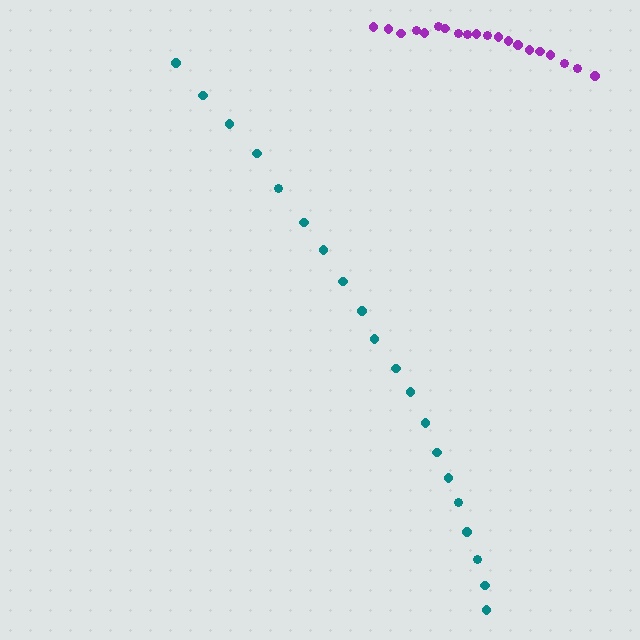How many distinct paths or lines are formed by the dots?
There are 2 distinct paths.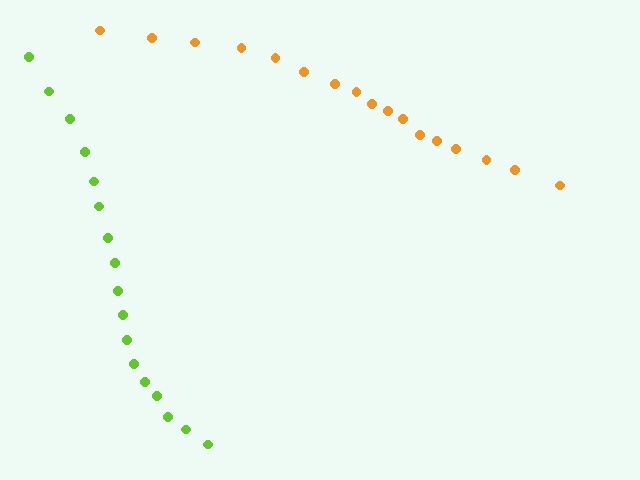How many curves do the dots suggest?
There are 2 distinct paths.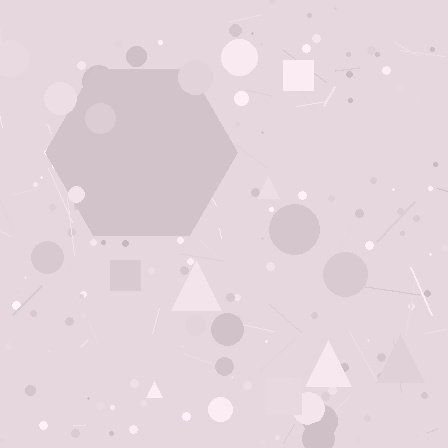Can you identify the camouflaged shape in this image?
The camouflaged shape is a hexagon.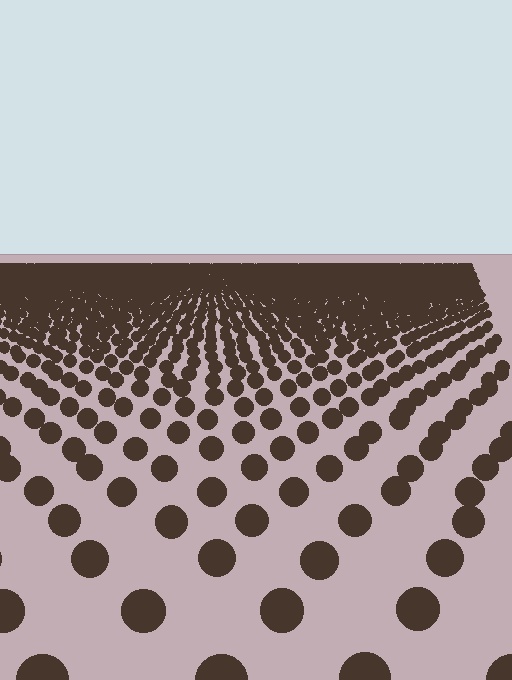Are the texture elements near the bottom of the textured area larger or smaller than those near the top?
Larger. Near the bottom, elements are closer to the viewer and appear at a bigger on-screen size.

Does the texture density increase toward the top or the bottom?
Density increases toward the top.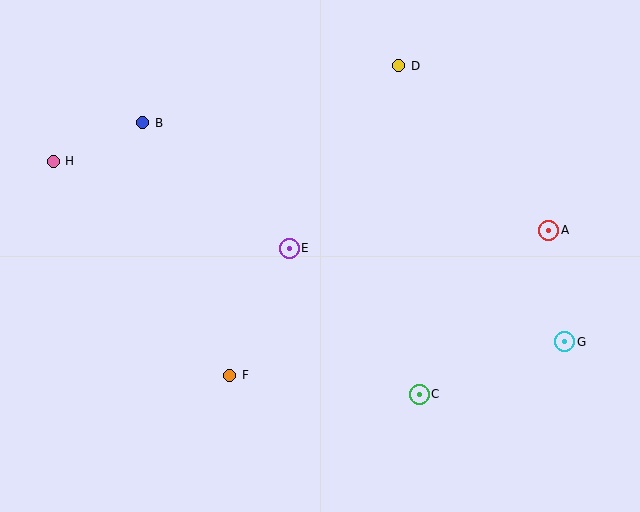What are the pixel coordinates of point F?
Point F is at (229, 375).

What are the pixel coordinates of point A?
Point A is at (549, 230).